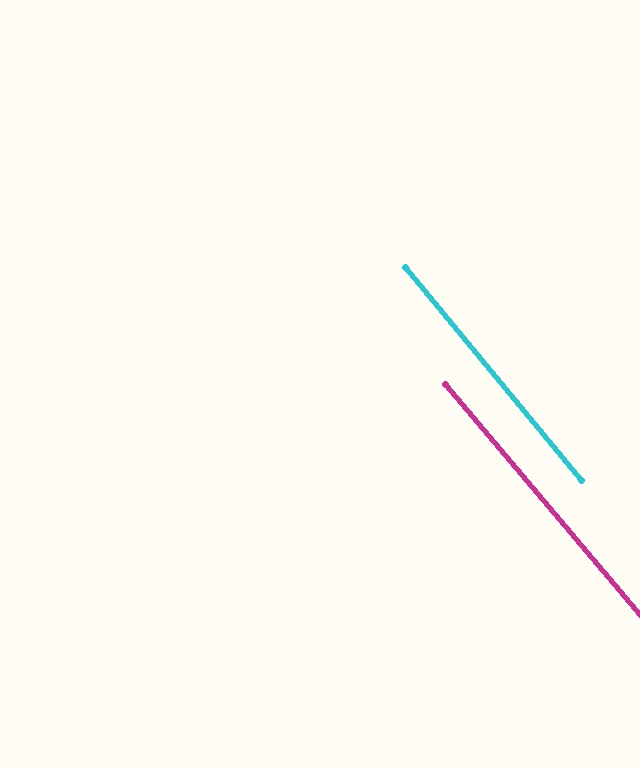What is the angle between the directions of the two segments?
Approximately 1 degree.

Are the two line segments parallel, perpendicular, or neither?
Parallel — their directions differ by only 0.5°.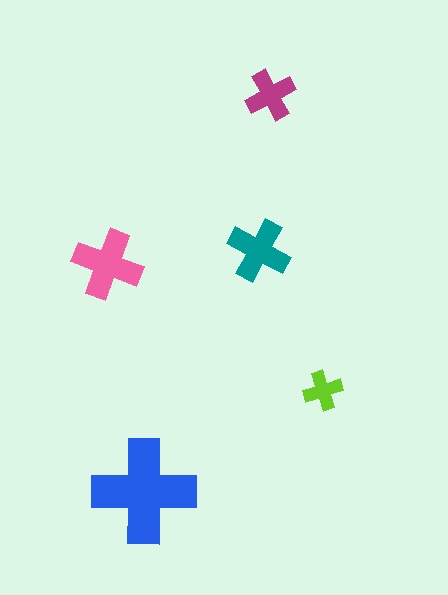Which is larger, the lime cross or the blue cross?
The blue one.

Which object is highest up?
The magenta cross is topmost.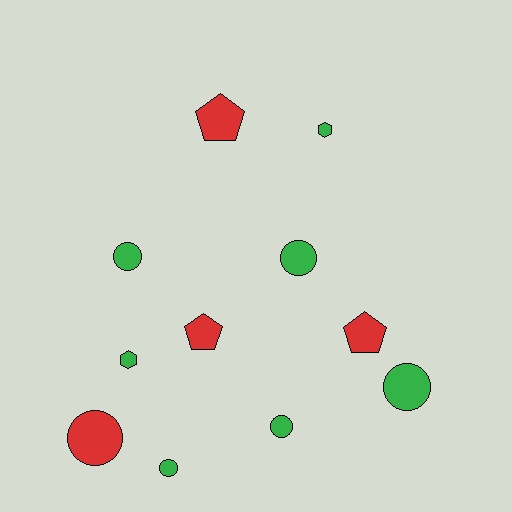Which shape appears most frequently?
Circle, with 6 objects.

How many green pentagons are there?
There are no green pentagons.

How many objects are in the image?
There are 11 objects.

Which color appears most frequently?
Green, with 7 objects.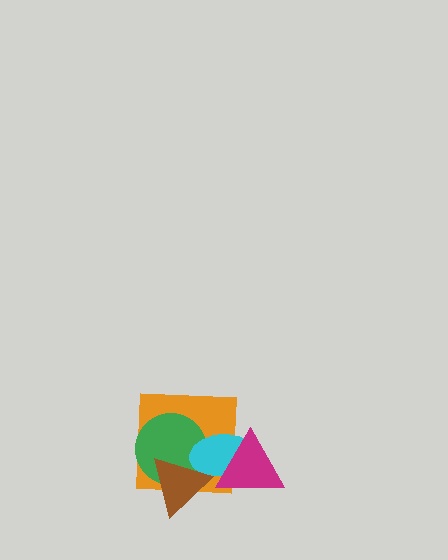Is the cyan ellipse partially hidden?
Yes, it is partially covered by another shape.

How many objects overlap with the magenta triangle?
2 objects overlap with the magenta triangle.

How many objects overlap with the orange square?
4 objects overlap with the orange square.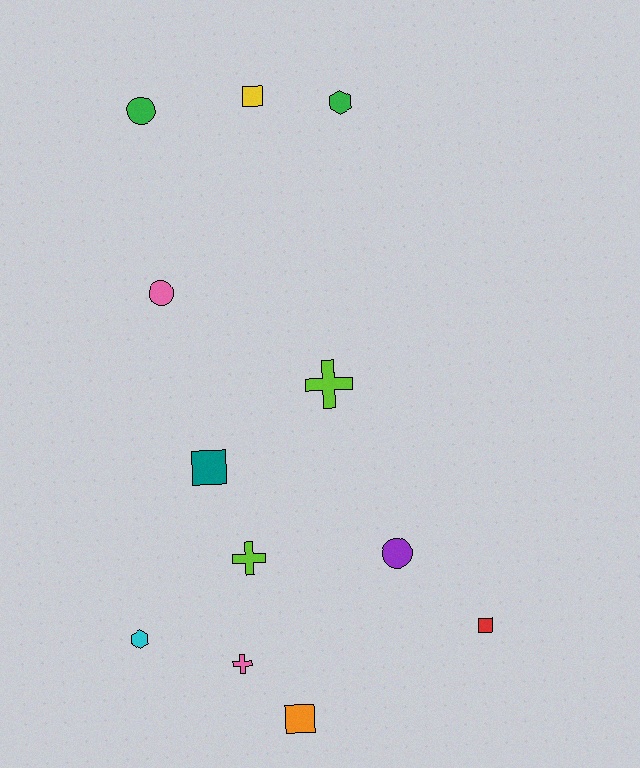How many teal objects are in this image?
There is 1 teal object.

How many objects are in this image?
There are 12 objects.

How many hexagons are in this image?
There are 2 hexagons.